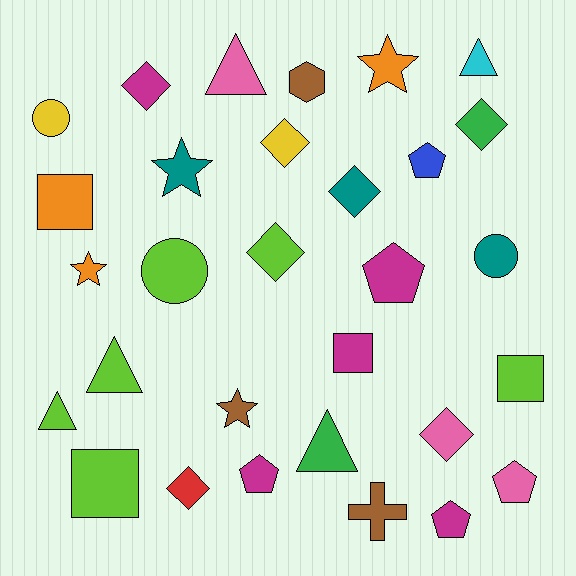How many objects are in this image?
There are 30 objects.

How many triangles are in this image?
There are 5 triangles.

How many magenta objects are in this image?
There are 5 magenta objects.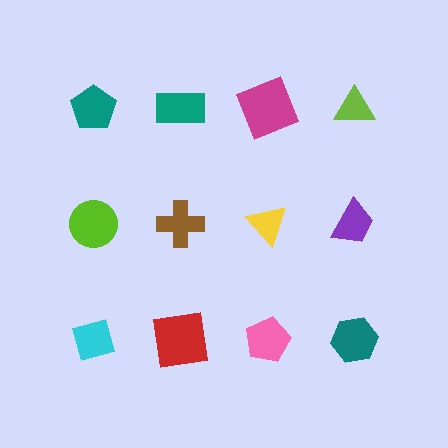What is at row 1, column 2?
A teal rectangle.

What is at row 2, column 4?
A purple trapezoid.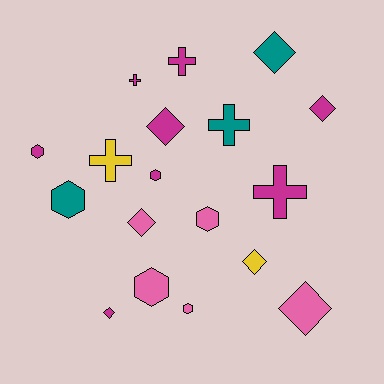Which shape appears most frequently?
Diamond, with 7 objects.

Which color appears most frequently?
Magenta, with 8 objects.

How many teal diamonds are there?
There is 1 teal diamond.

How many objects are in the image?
There are 18 objects.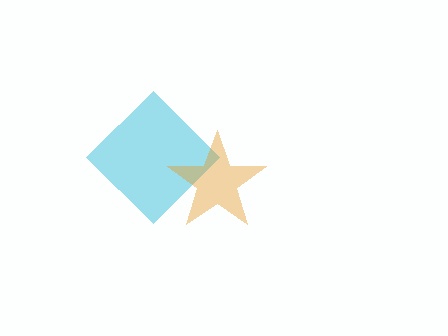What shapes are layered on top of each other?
The layered shapes are: a cyan diamond, an orange star.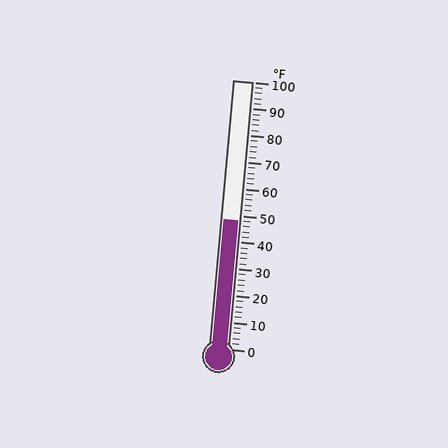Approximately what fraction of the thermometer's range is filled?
The thermometer is filled to approximately 50% of its range.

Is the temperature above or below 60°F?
The temperature is below 60°F.